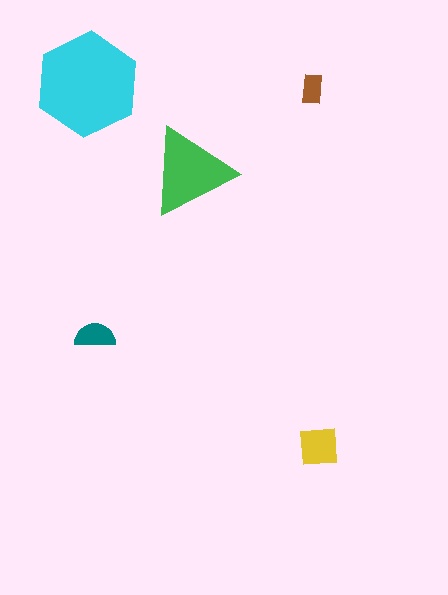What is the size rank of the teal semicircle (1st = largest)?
4th.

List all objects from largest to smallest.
The cyan hexagon, the green triangle, the yellow square, the teal semicircle, the brown rectangle.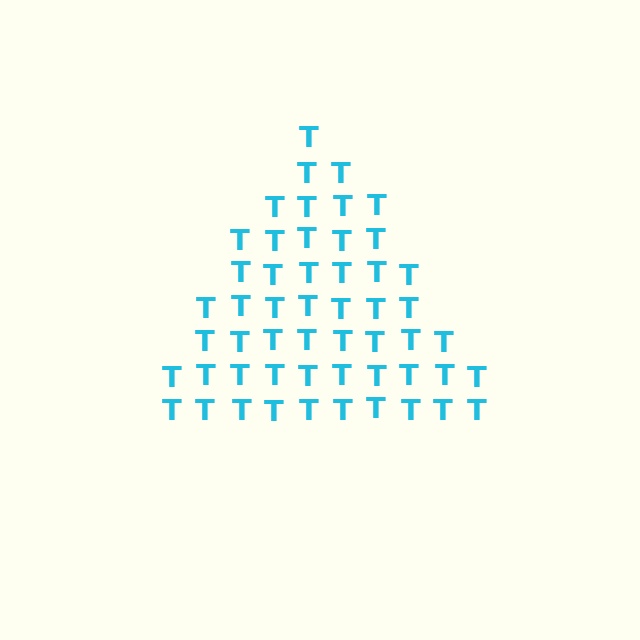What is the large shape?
The large shape is a triangle.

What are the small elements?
The small elements are letter T's.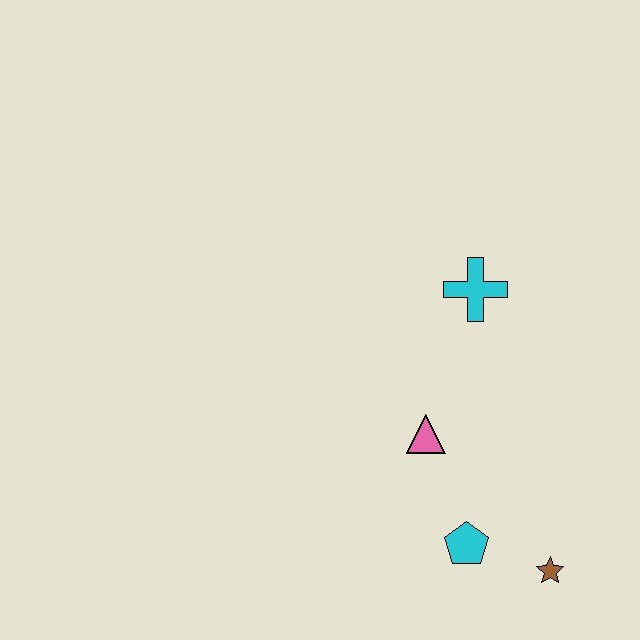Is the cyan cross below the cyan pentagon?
No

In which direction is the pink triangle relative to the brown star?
The pink triangle is above the brown star.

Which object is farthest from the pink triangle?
The brown star is farthest from the pink triangle.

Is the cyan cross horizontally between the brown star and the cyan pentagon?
Yes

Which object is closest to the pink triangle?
The cyan pentagon is closest to the pink triangle.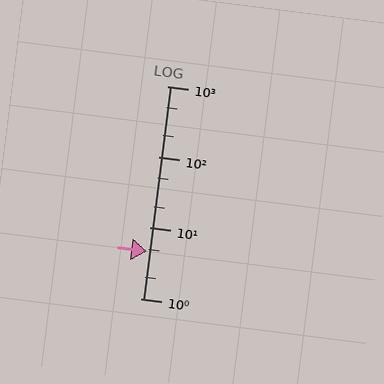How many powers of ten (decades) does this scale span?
The scale spans 3 decades, from 1 to 1000.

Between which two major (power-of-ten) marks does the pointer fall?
The pointer is between 1 and 10.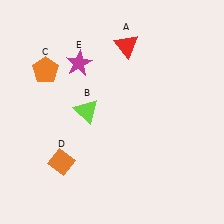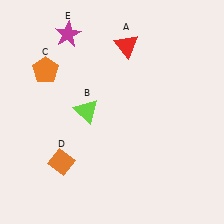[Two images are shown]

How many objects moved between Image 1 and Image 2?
1 object moved between the two images.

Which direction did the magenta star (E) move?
The magenta star (E) moved up.